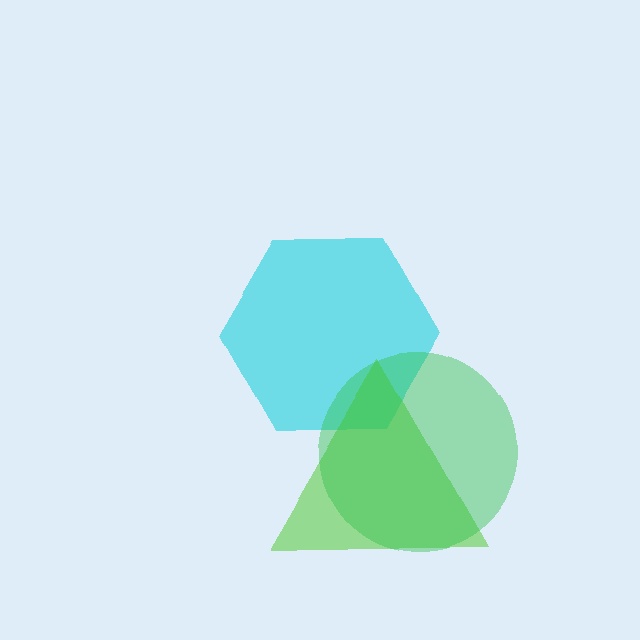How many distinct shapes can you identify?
There are 3 distinct shapes: a cyan hexagon, a lime triangle, a green circle.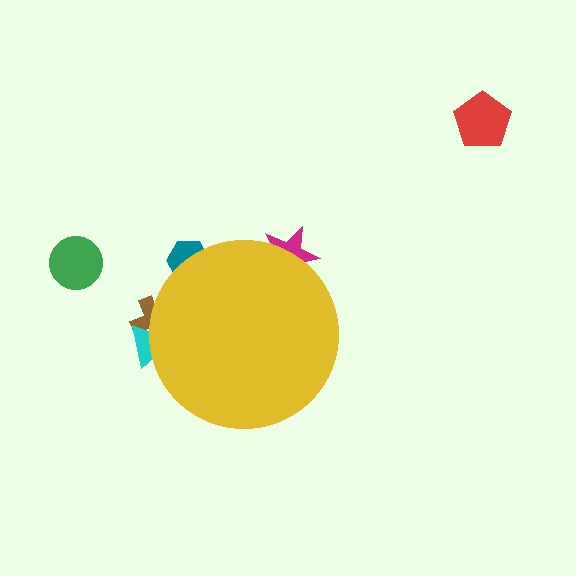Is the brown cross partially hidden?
Yes, the brown cross is partially hidden behind the yellow circle.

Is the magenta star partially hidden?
Yes, the magenta star is partially hidden behind the yellow circle.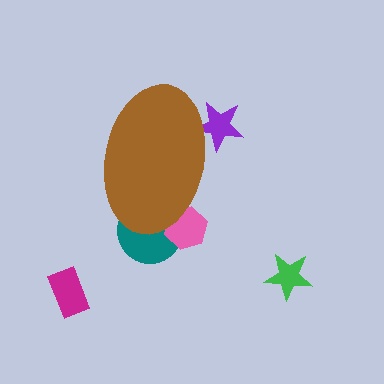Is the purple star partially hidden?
Yes, the purple star is partially hidden behind the brown ellipse.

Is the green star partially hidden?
No, the green star is fully visible.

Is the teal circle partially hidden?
Yes, the teal circle is partially hidden behind the brown ellipse.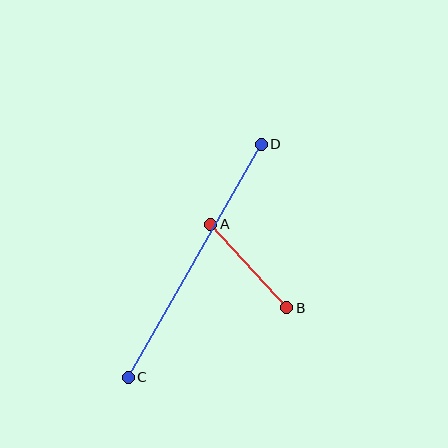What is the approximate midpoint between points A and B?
The midpoint is at approximately (249, 266) pixels.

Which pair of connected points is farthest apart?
Points C and D are farthest apart.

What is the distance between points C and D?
The distance is approximately 269 pixels.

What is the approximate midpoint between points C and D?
The midpoint is at approximately (195, 261) pixels.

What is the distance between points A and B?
The distance is approximately 113 pixels.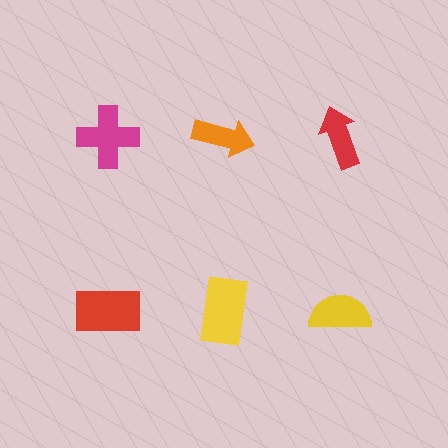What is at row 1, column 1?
A magenta cross.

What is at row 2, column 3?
A yellow semicircle.